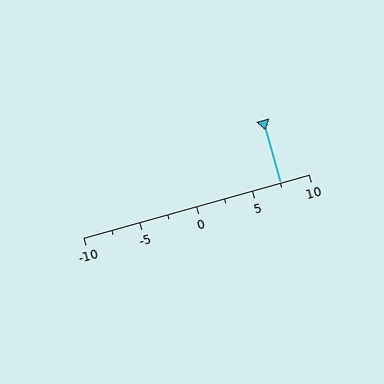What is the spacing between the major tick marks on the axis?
The major ticks are spaced 5 apart.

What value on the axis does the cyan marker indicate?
The marker indicates approximately 7.5.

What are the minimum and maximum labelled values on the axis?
The axis runs from -10 to 10.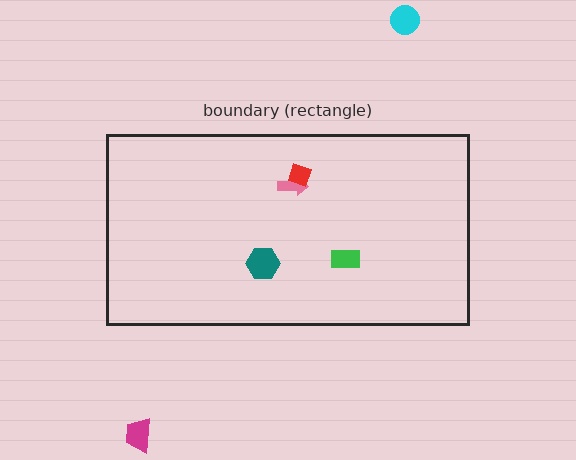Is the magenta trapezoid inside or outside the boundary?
Outside.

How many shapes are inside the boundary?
4 inside, 2 outside.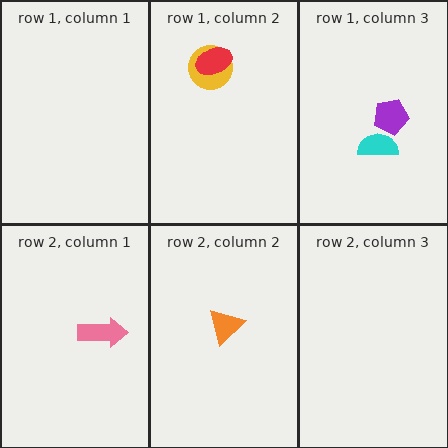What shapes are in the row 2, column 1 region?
The pink arrow.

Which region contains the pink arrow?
The row 2, column 1 region.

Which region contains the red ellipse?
The row 1, column 2 region.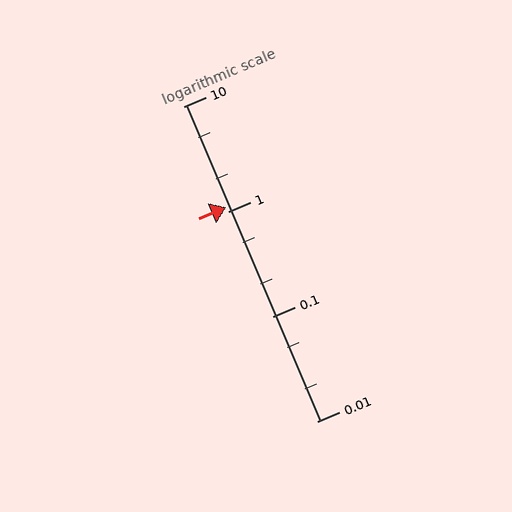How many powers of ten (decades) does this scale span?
The scale spans 3 decades, from 0.01 to 10.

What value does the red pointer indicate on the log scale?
The pointer indicates approximately 1.1.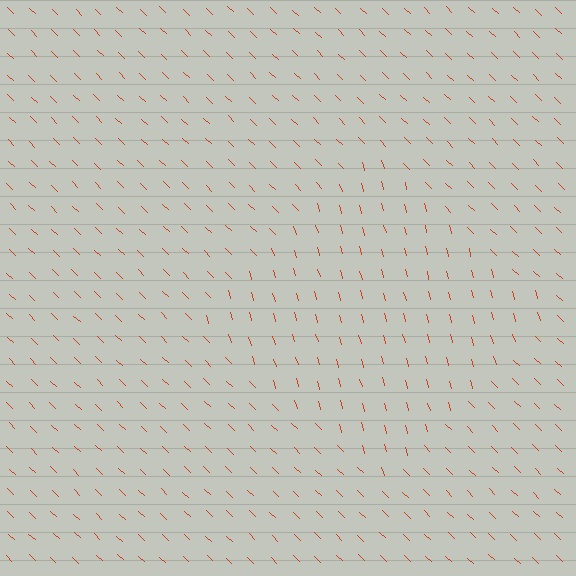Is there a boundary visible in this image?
Yes, there is a texture boundary formed by a change in line orientation.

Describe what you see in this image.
The image is filled with small red line segments. A diamond region in the image has lines oriented differently from the surrounding lines, creating a visible texture boundary.